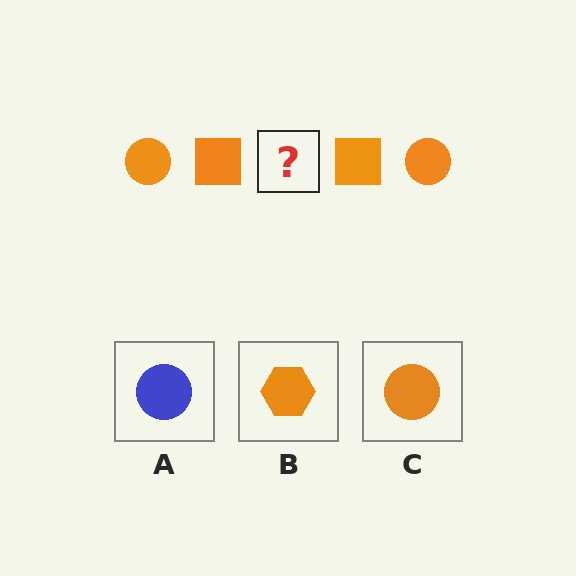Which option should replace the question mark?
Option C.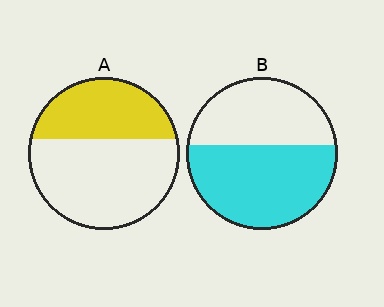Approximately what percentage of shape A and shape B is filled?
A is approximately 40% and B is approximately 55%.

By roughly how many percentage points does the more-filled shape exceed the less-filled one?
By roughly 20 percentage points (B over A).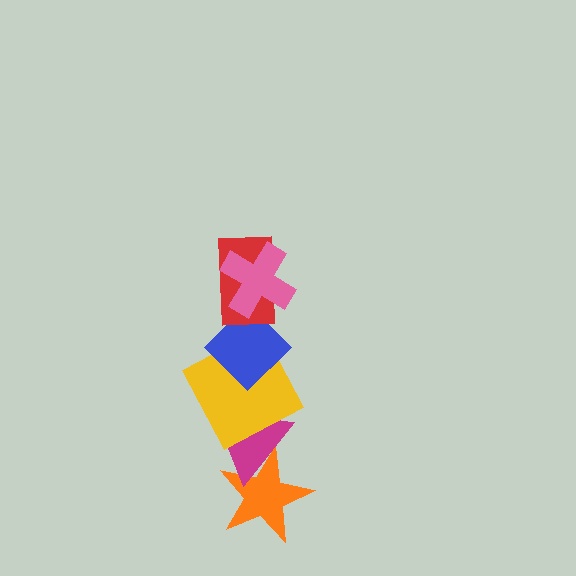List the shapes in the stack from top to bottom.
From top to bottom: the pink cross, the red rectangle, the blue diamond, the yellow square, the magenta triangle, the orange star.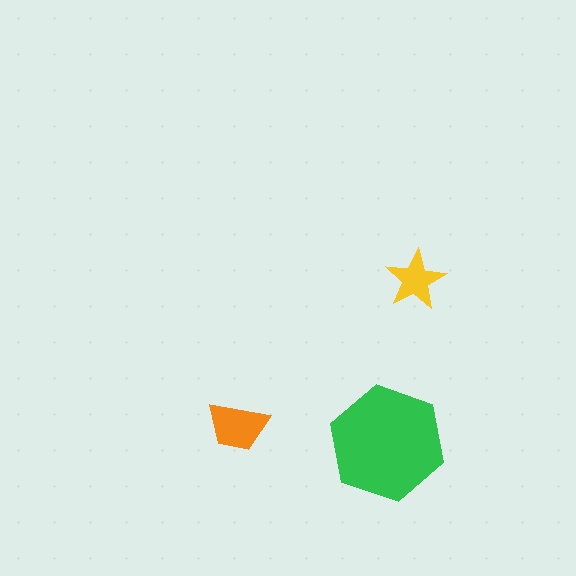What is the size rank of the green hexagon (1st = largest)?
1st.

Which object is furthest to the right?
The yellow star is rightmost.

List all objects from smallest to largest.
The yellow star, the orange trapezoid, the green hexagon.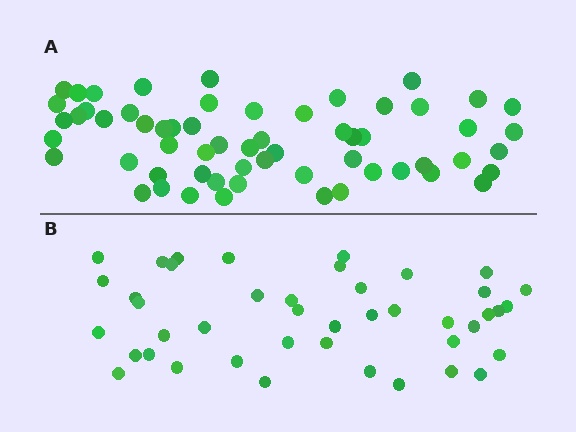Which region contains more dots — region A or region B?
Region A (the top region) has more dots.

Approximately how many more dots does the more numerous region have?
Region A has approximately 15 more dots than region B.